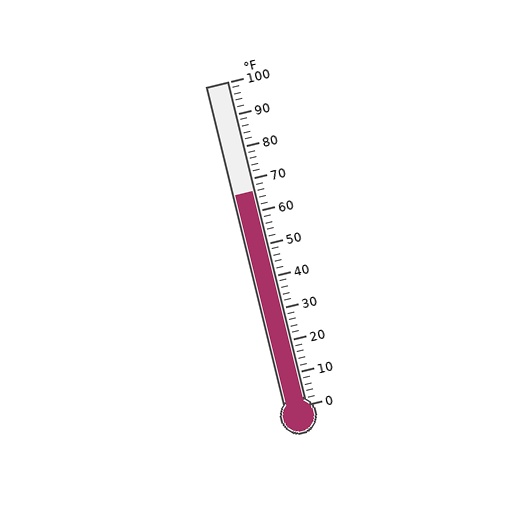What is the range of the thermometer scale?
The thermometer scale ranges from 0°F to 100°F.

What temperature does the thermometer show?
The thermometer shows approximately 66°F.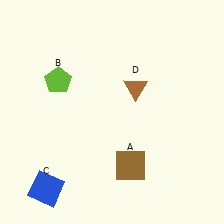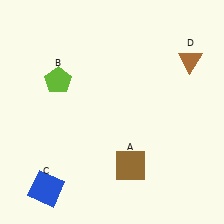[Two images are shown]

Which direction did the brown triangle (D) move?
The brown triangle (D) moved right.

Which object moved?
The brown triangle (D) moved right.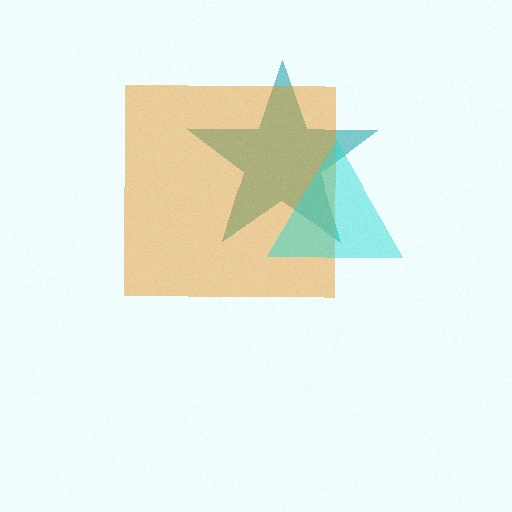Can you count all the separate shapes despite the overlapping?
Yes, there are 3 separate shapes.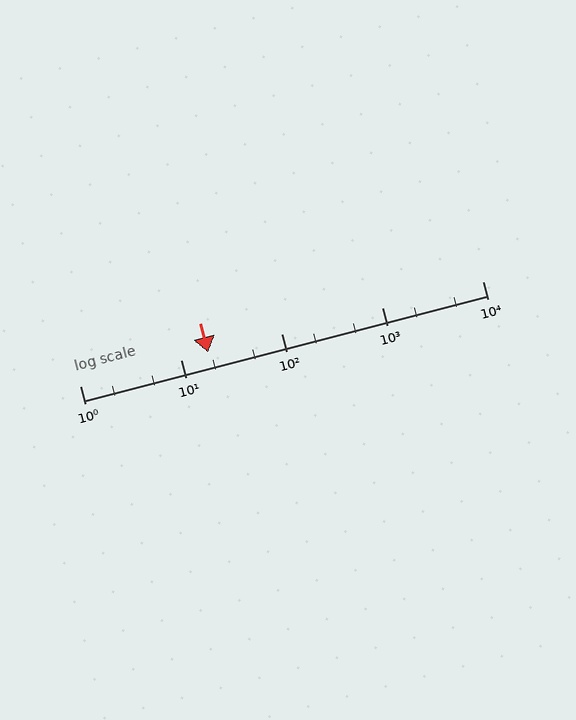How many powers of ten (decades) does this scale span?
The scale spans 4 decades, from 1 to 10000.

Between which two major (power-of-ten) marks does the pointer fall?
The pointer is between 10 and 100.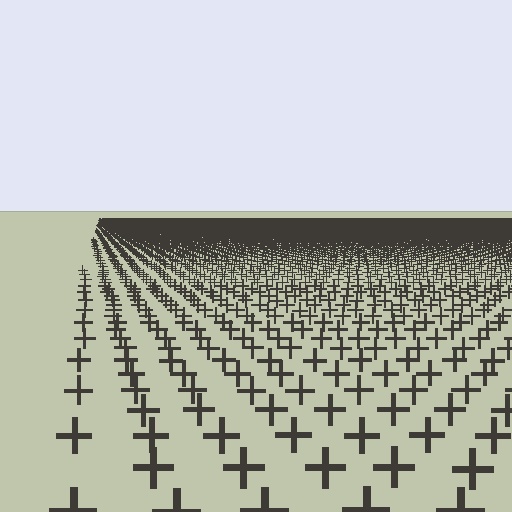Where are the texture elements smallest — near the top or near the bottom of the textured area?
Near the top.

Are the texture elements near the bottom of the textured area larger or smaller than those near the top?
Larger. Near the bottom, elements are closer to the viewer and appear at a bigger on-screen size.